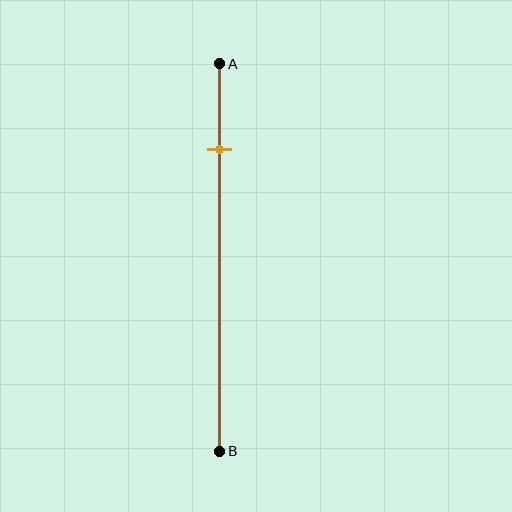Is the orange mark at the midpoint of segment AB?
No, the mark is at about 20% from A, not at the 50% midpoint.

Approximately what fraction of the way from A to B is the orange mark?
The orange mark is approximately 20% of the way from A to B.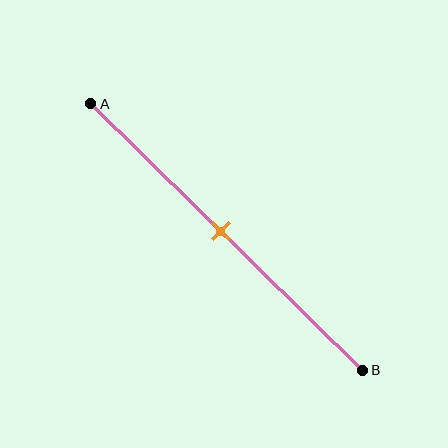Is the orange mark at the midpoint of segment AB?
Yes, the mark is approximately at the midpoint.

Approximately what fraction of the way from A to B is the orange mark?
The orange mark is approximately 50% of the way from A to B.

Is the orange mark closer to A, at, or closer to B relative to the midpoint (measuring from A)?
The orange mark is approximately at the midpoint of segment AB.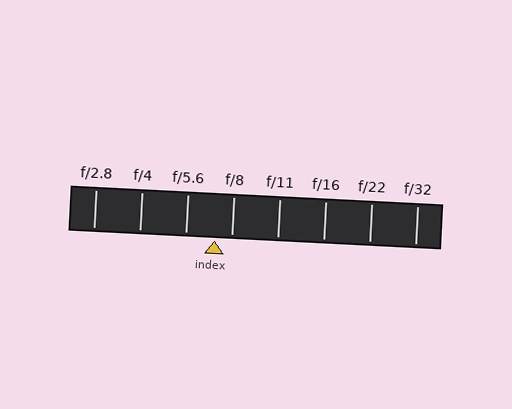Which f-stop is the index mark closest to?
The index mark is closest to f/8.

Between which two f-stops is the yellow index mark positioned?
The index mark is between f/5.6 and f/8.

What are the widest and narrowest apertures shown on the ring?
The widest aperture shown is f/2.8 and the narrowest is f/32.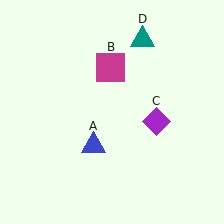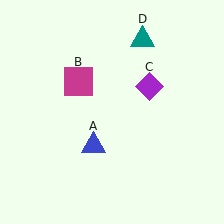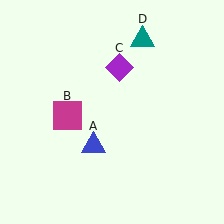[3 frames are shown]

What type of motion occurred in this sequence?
The magenta square (object B), purple diamond (object C) rotated counterclockwise around the center of the scene.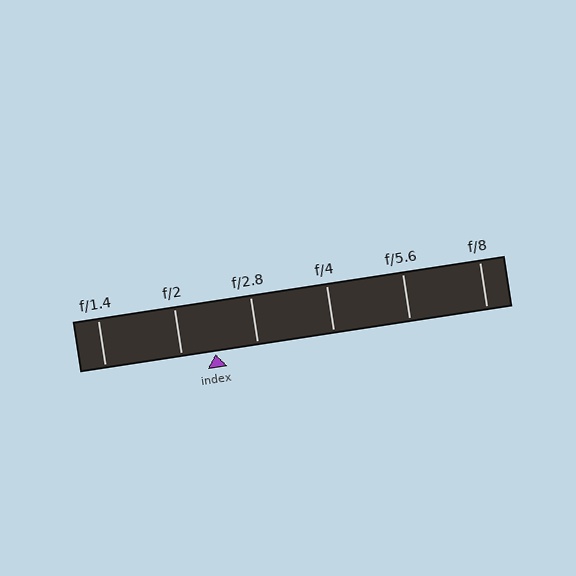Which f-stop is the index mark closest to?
The index mark is closest to f/2.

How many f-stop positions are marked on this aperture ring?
There are 6 f-stop positions marked.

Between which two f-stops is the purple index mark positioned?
The index mark is between f/2 and f/2.8.